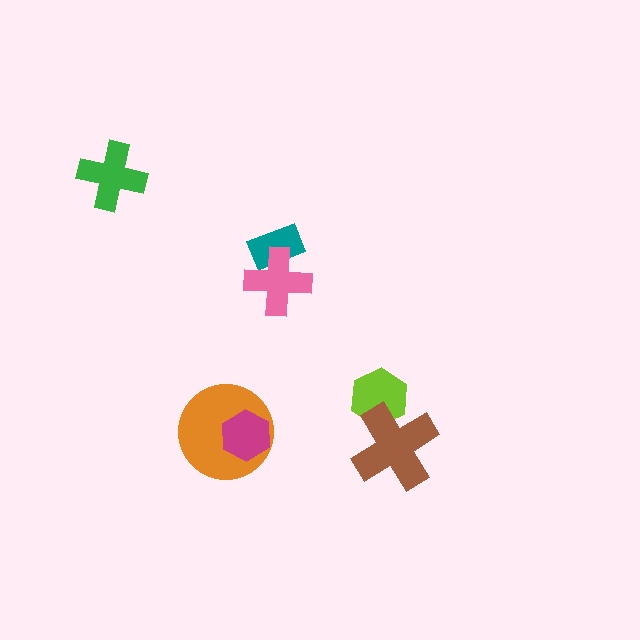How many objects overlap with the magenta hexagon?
1 object overlaps with the magenta hexagon.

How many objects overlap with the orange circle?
1 object overlaps with the orange circle.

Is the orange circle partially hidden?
Yes, it is partially covered by another shape.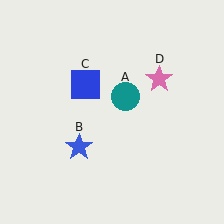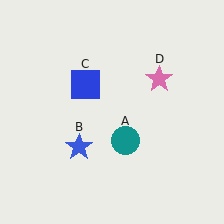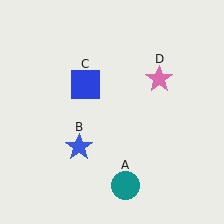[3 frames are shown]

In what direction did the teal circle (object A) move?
The teal circle (object A) moved down.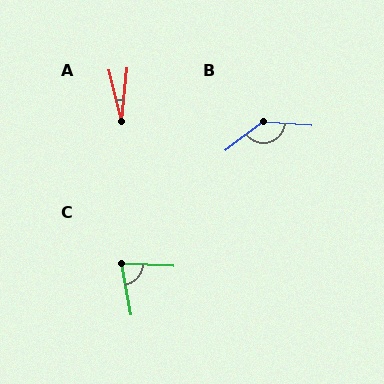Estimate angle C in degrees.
Approximately 77 degrees.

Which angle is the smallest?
A, at approximately 19 degrees.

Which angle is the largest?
B, at approximately 138 degrees.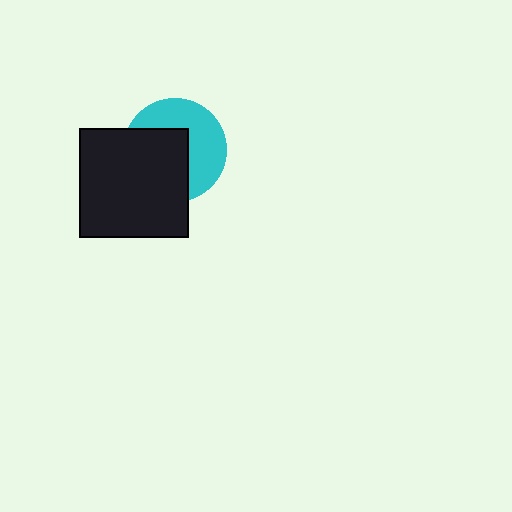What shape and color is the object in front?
The object in front is a black square.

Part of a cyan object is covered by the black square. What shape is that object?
It is a circle.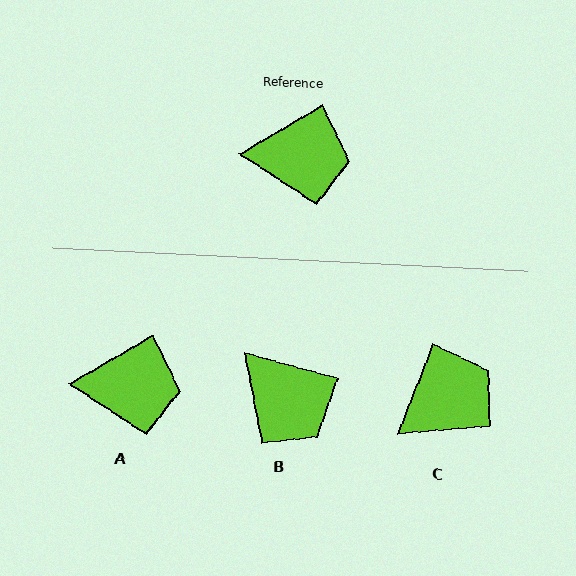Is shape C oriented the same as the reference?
No, it is off by about 38 degrees.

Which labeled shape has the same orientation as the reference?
A.